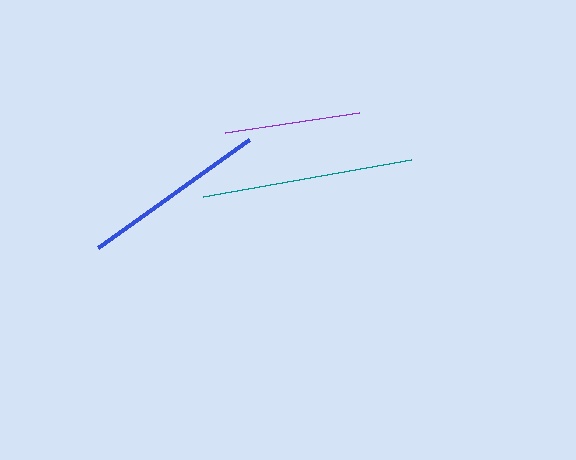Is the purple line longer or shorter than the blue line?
The blue line is longer than the purple line.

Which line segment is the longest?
The teal line is the longest at approximately 210 pixels.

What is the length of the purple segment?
The purple segment is approximately 136 pixels long.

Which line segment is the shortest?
The purple line is the shortest at approximately 136 pixels.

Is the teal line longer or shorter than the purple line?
The teal line is longer than the purple line.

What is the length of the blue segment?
The blue segment is approximately 186 pixels long.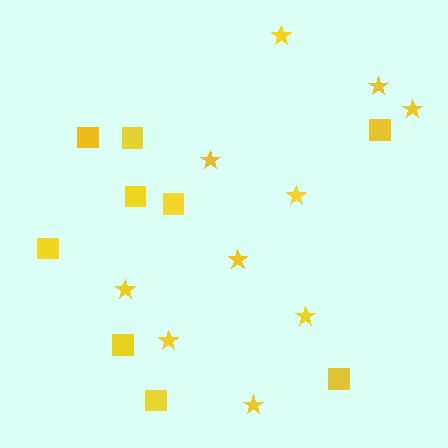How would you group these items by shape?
There are 2 groups: one group of stars (10) and one group of squares (9).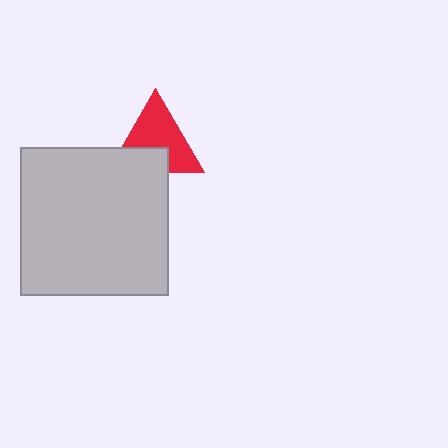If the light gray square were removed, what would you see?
You would see the complete red triangle.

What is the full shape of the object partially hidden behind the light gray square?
The partially hidden object is a red triangle.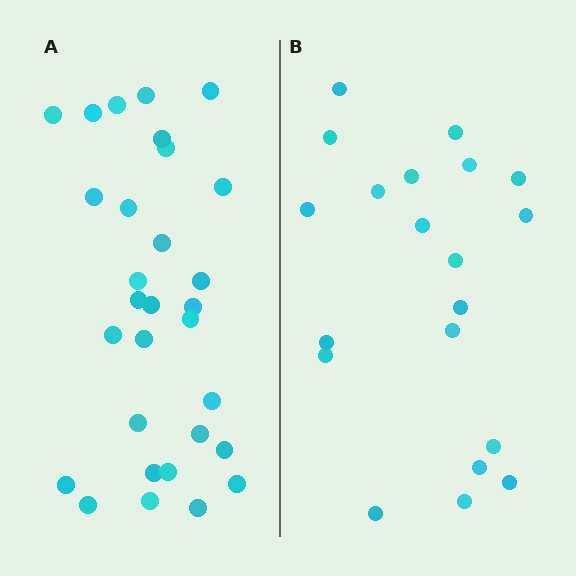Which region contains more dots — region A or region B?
Region A (the left region) has more dots.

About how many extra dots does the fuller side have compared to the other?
Region A has roughly 10 or so more dots than region B.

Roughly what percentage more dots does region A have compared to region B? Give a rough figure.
About 50% more.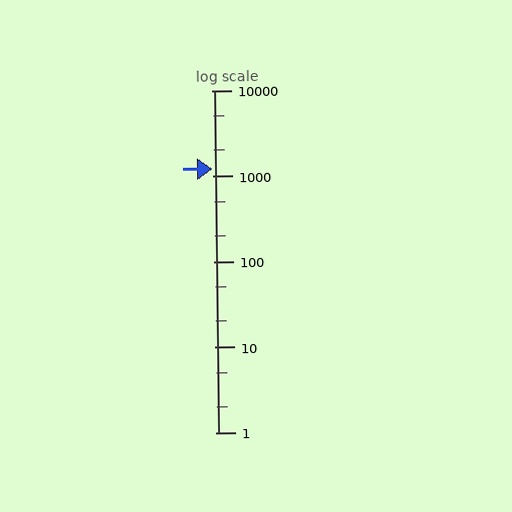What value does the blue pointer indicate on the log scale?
The pointer indicates approximately 1200.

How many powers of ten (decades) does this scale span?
The scale spans 4 decades, from 1 to 10000.